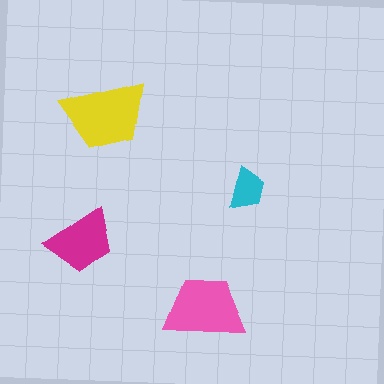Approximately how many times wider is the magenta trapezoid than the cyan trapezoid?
About 1.5 times wider.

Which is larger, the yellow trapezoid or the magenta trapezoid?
The yellow one.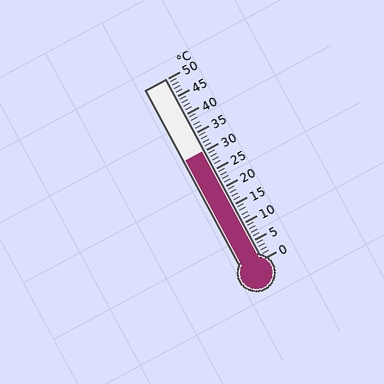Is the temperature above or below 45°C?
The temperature is below 45°C.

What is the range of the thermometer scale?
The thermometer scale ranges from 0°C to 50°C.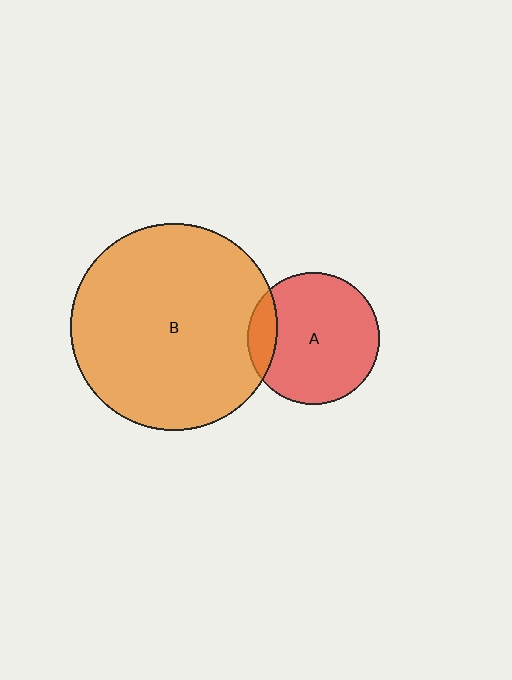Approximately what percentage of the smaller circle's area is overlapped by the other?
Approximately 15%.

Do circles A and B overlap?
Yes.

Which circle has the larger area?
Circle B (orange).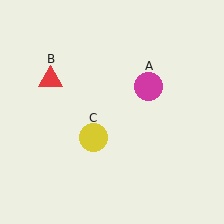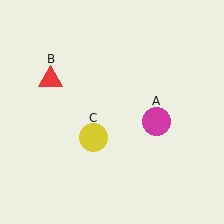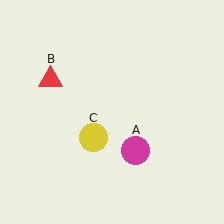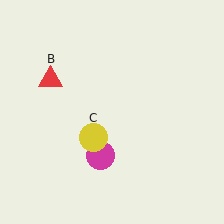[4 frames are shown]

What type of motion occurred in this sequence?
The magenta circle (object A) rotated clockwise around the center of the scene.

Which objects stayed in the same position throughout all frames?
Red triangle (object B) and yellow circle (object C) remained stationary.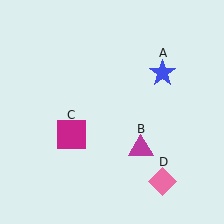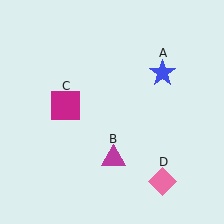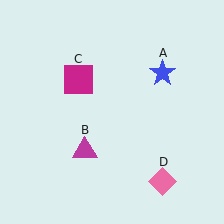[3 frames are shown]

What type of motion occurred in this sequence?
The magenta triangle (object B), magenta square (object C) rotated clockwise around the center of the scene.